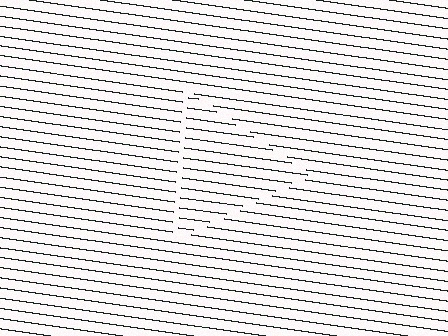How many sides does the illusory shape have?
3 sides — the line-ends trace a triangle.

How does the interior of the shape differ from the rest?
The interior of the shape contains the same grating, shifted by half a period — the contour is defined by the phase discontinuity where line-ends from the inner and outer gratings abut.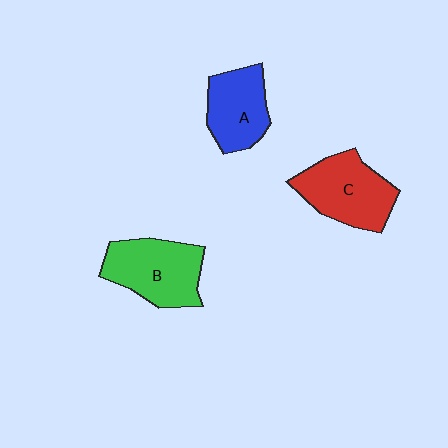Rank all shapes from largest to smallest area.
From largest to smallest: B (green), C (red), A (blue).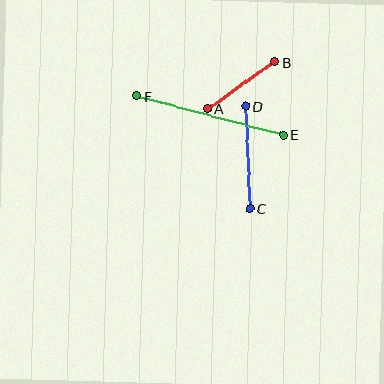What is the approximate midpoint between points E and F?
The midpoint is at approximately (210, 115) pixels.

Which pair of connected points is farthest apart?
Points E and F are farthest apart.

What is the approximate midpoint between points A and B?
The midpoint is at approximately (241, 85) pixels.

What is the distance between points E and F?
The distance is approximately 152 pixels.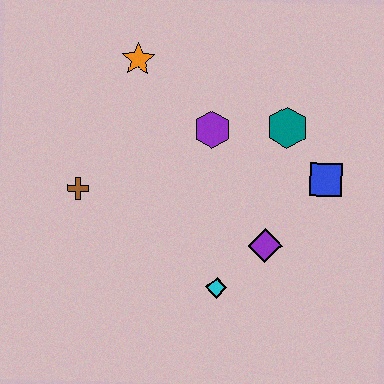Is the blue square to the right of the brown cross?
Yes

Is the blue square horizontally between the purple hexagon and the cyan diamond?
No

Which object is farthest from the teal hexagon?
The brown cross is farthest from the teal hexagon.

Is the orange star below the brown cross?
No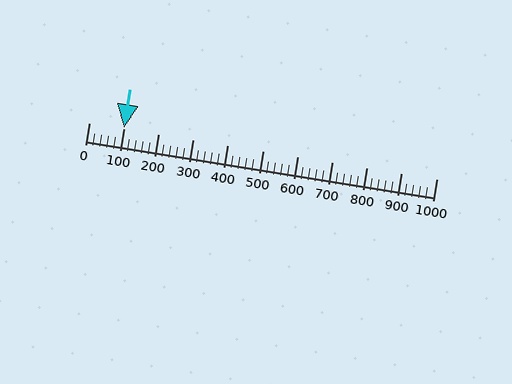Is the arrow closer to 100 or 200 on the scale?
The arrow is closer to 100.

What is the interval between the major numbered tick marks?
The major tick marks are spaced 100 units apart.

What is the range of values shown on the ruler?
The ruler shows values from 0 to 1000.